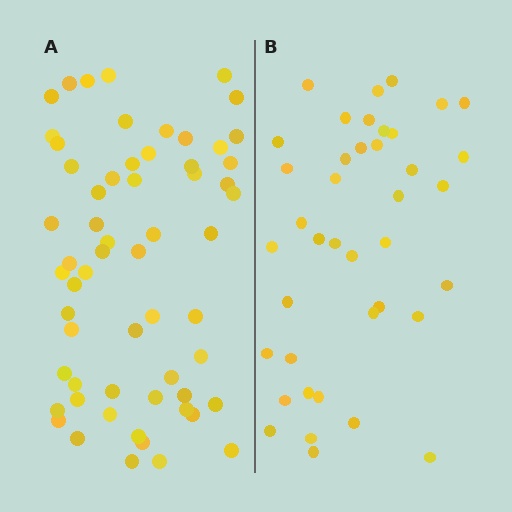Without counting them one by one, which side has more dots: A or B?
Region A (the left region) has more dots.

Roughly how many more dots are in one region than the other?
Region A has approximately 20 more dots than region B.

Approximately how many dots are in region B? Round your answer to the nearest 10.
About 40 dots.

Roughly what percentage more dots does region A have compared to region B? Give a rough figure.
About 50% more.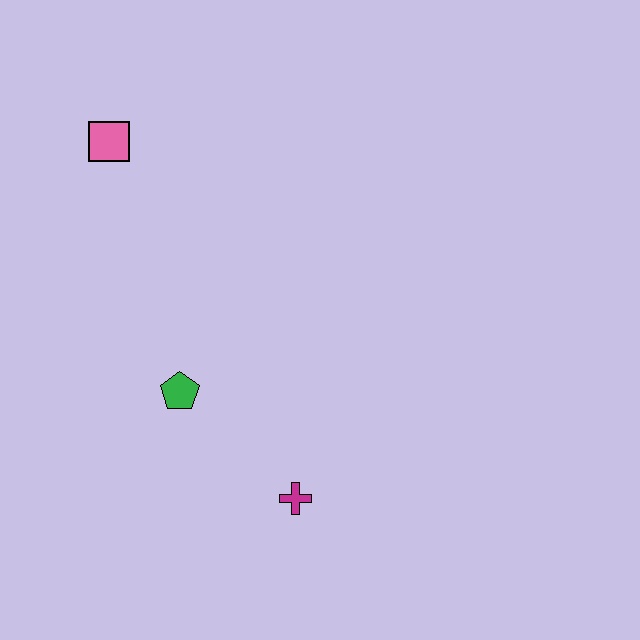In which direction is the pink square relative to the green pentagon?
The pink square is above the green pentagon.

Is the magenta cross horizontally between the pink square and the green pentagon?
No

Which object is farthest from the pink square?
The magenta cross is farthest from the pink square.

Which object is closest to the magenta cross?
The green pentagon is closest to the magenta cross.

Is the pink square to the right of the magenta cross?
No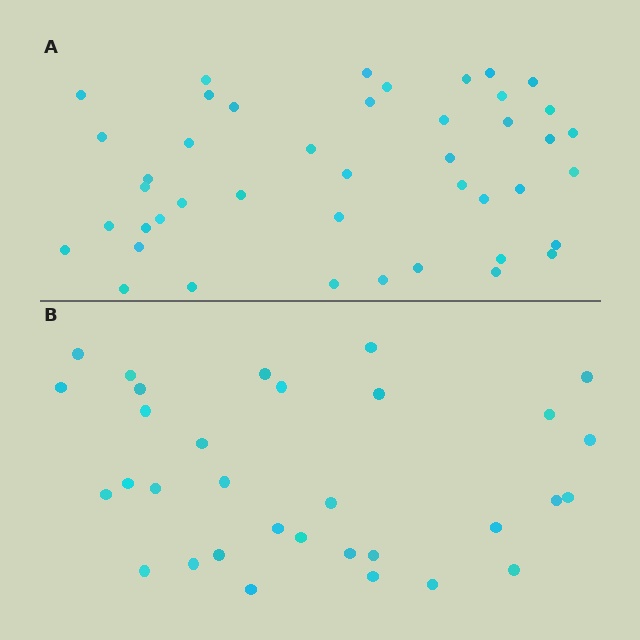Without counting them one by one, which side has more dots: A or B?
Region A (the top region) has more dots.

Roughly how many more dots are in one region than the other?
Region A has roughly 12 or so more dots than region B.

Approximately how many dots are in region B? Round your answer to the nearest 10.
About 30 dots. (The exact count is 32, which rounds to 30.)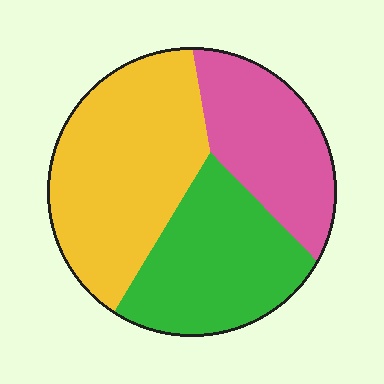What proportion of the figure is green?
Green takes up about one third (1/3) of the figure.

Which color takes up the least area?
Pink, at roughly 25%.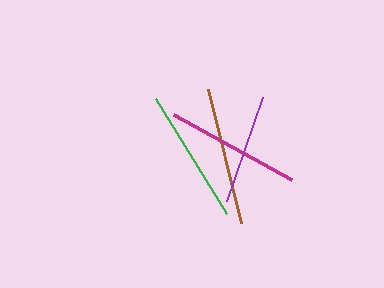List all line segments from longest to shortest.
From longest to shortest: brown, green, magenta, purple.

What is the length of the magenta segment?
The magenta segment is approximately 135 pixels long.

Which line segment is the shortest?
The purple line is the shortest at approximately 110 pixels.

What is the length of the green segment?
The green segment is approximately 135 pixels long.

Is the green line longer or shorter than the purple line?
The green line is longer than the purple line.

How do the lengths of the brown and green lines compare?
The brown and green lines are approximately the same length.